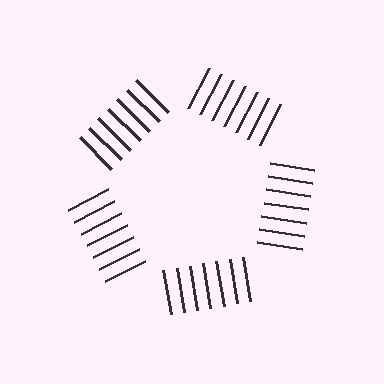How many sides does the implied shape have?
5 sides — the line-ends trace a pentagon.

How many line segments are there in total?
35 — 7 along each of the 5 edges.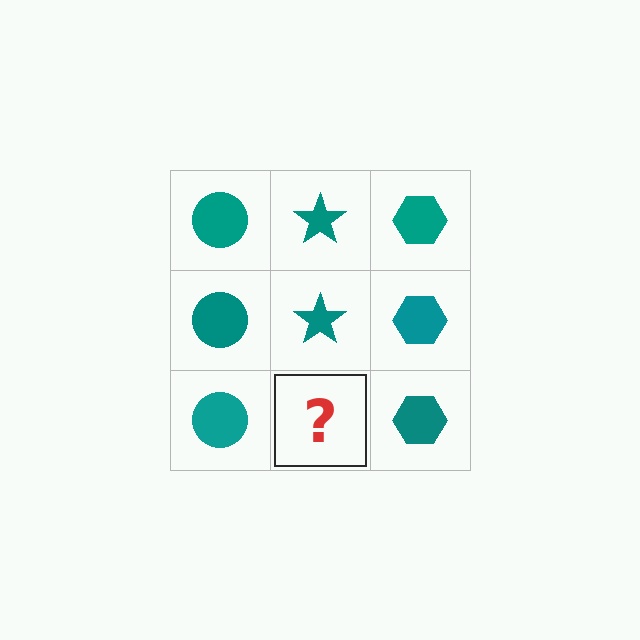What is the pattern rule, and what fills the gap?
The rule is that each column has a consistent shape. The gap should be filled with a teal star.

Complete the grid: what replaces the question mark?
The question mark should be replaced with a teal star.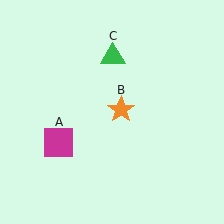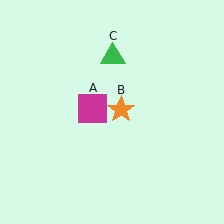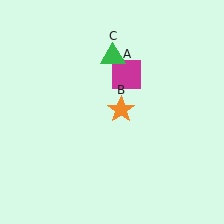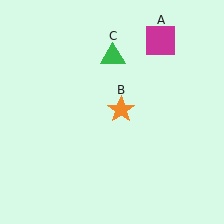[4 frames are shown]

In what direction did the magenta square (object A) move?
The magenta square (object A) moved up and to the right.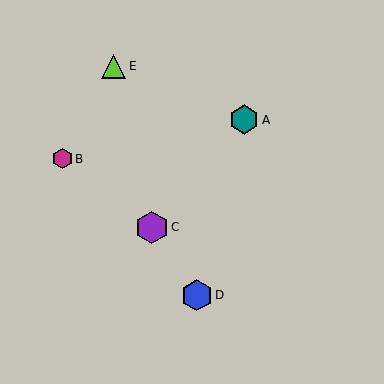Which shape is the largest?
The purple hexagon (labeled C) is the largest.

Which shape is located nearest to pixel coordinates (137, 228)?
The purple hexagon (labeled C) at (152, 227) is nearest to that location.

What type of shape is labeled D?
Shape D is a blue hexagon.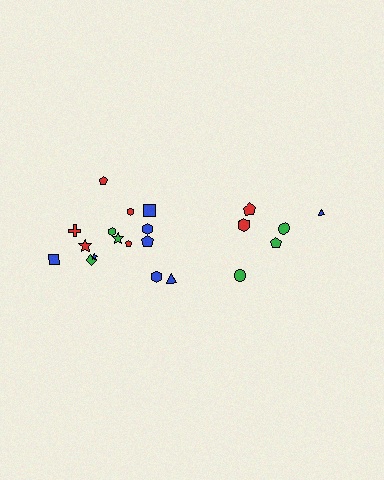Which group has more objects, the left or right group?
The left group.